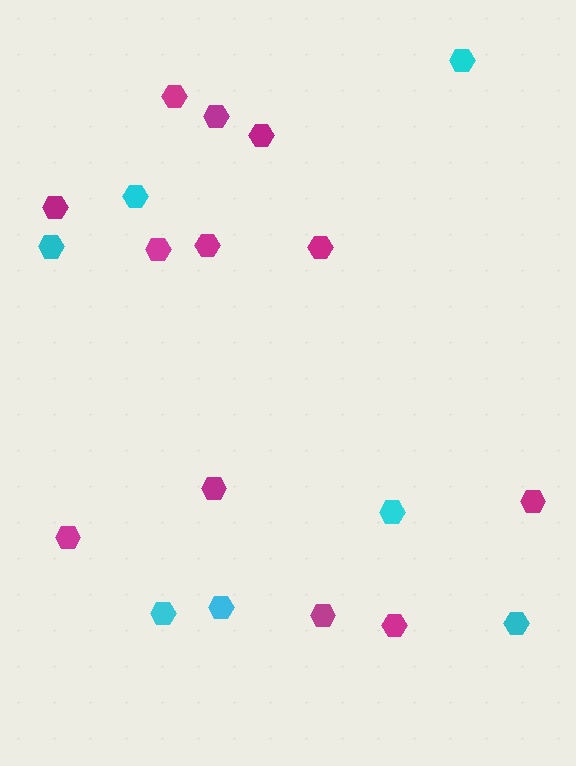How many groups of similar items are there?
There are 2 groups: one group of cyan hexagons (7) and one group of magenta hexagons (12).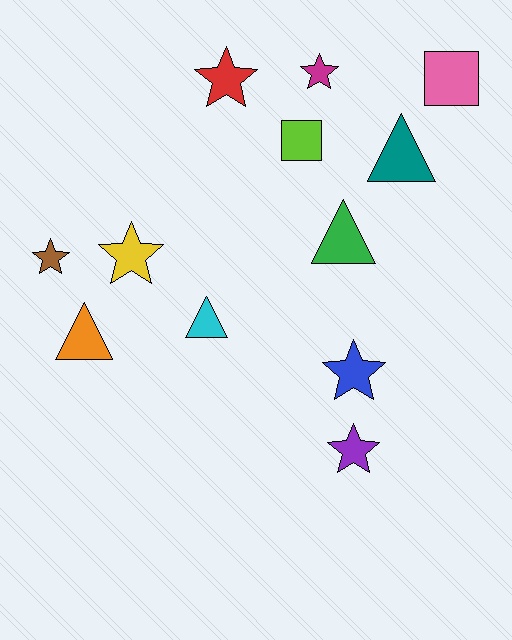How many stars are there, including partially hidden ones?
There are 6 stars.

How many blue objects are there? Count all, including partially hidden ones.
There is 1 blue object.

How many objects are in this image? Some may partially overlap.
There are 12 objects.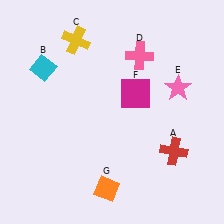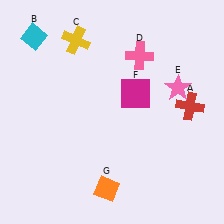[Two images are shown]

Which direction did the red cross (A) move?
The red cross (A) moved up.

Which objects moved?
The objects that moved are: the red cross (A), the cyan diamond (B).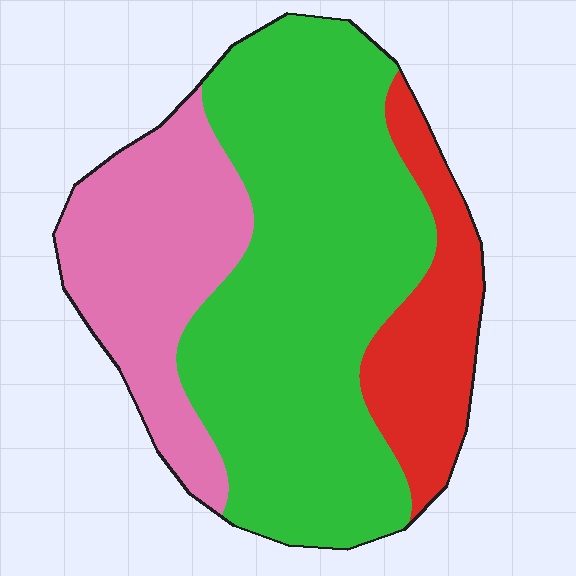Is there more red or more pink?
Pink.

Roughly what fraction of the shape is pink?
Pink takes up about one quarter (1/4) of the shape.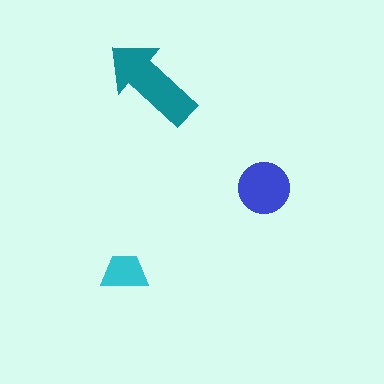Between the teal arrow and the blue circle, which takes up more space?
The teal arrow.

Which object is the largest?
The teal arrow.